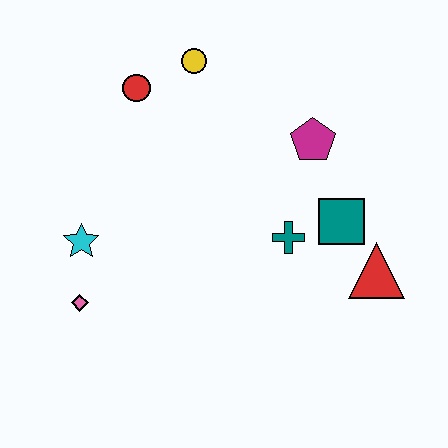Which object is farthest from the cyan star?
The red triangle is farthest from the cyan star.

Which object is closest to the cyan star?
The pink diamond is closest to the cyan star.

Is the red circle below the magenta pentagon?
No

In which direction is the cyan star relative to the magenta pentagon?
The cyan star is to the left of the magenta pentagon.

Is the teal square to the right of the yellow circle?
Yes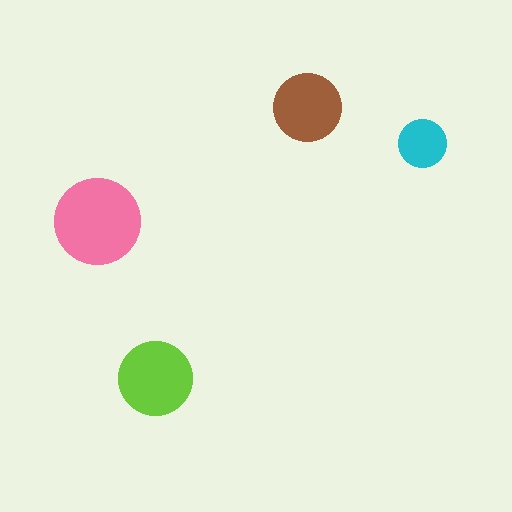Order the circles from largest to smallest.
the pink one, the lime one, the brown one, the cyan one.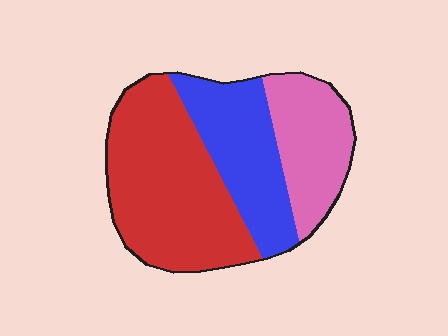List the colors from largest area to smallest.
From largest to smallest: red, blue, pink.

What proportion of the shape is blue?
Blue covers 28% of the shape.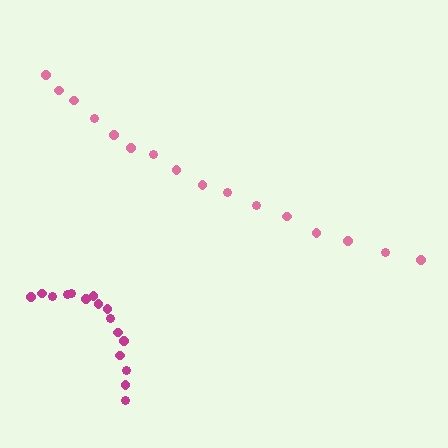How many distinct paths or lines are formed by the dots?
There are 2 distinct paths.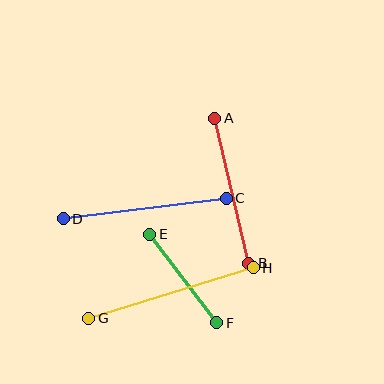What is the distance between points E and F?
The distance is approximately 111 pixels.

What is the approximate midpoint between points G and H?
The midpoint is at approximately (171, 293) pixels.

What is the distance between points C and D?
The distance is approximately 165 pixels.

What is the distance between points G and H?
The distance is approximately 172 pixels.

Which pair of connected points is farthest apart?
Points G and H are farthest apart.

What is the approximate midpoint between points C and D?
The midpoint is at approximately (145, 209) pixels.